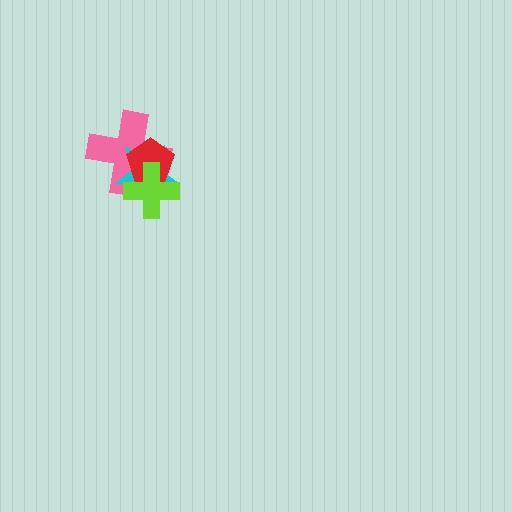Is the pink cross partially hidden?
Yes, it is partially covered by another shape.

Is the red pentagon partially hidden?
Yes, it is partially covered by another shape.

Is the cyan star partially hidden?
Yes, it is partially covered by another shape.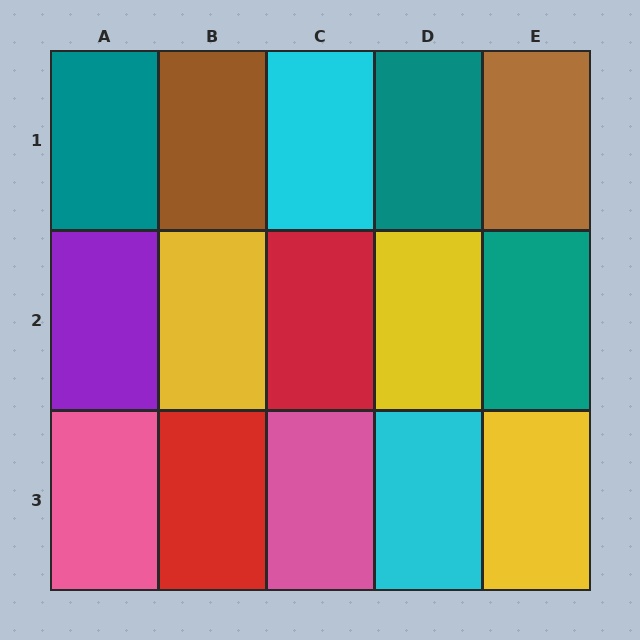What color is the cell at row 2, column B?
Yellow.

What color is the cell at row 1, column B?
Brown.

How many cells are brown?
2 cells are brown.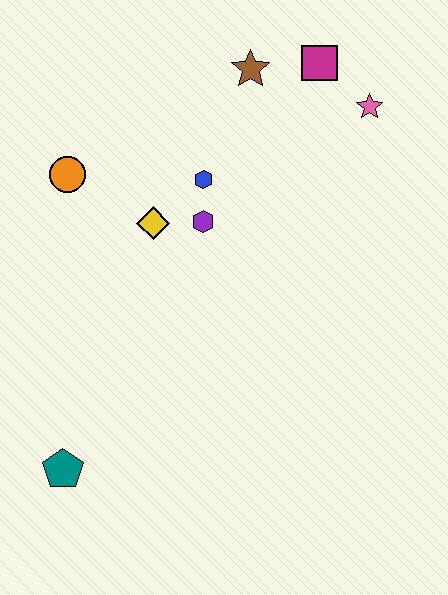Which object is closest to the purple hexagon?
The blue hexagon is closest to the purple hexagon.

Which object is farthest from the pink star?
The teal pentagon is farthest from the pink star.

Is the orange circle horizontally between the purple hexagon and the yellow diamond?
No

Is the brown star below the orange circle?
No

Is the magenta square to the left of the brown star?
No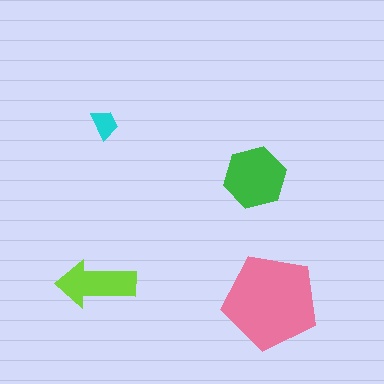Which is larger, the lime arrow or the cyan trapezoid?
The lime arrow.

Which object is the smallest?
The cyan trapezoid.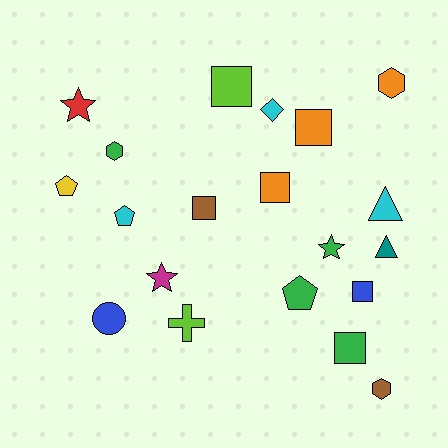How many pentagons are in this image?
There are 3 pentagons.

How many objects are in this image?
There are 20 objects.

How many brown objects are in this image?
There are 2 brown objects.